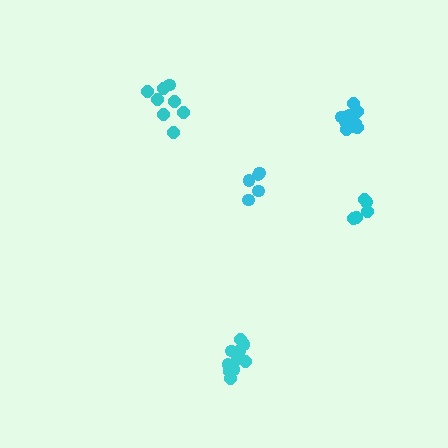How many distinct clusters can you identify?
There are 5 distinct clusters.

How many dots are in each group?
Group 1: 11 dots, Group 2: 5 dots, Group 3: 5 dots, Group 4: 11 dots, Group 5: 8 dots (40 total).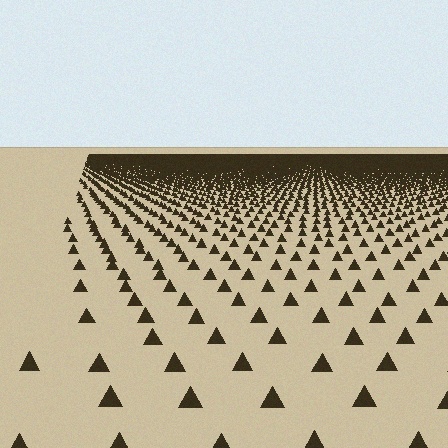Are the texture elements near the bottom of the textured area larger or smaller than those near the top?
Larger. Near the bottom, elements are closer to the viewer and appear at a bigger on-screen size.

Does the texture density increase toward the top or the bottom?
Density increases toward the top.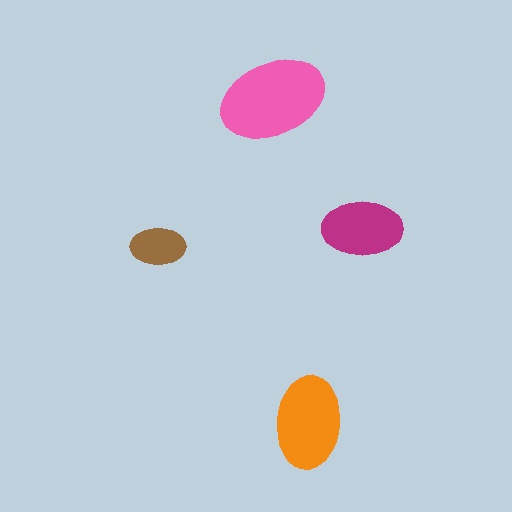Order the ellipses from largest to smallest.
the pink one, the orange one, the magenta one, the brown one.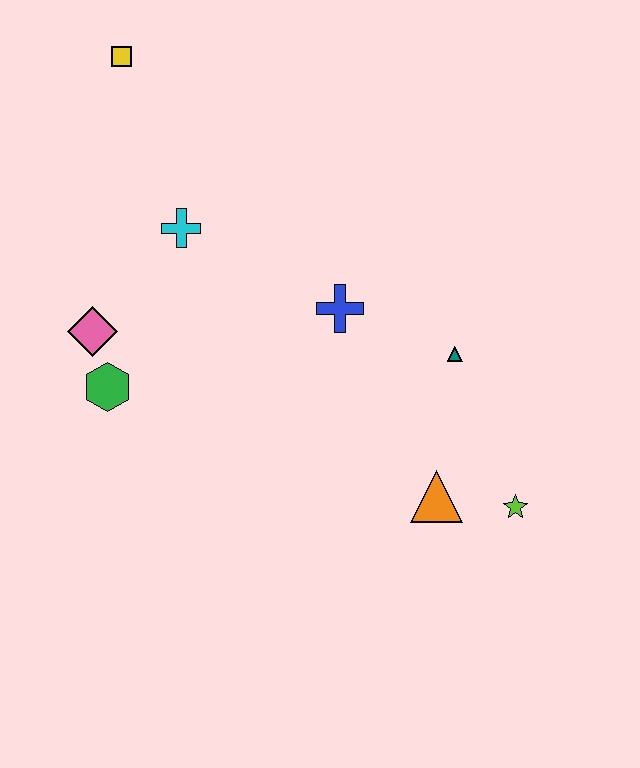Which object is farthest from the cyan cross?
The lime star is farthest from the cyan cross.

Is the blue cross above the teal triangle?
Yes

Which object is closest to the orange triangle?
The lime star is closest to the orange triangle.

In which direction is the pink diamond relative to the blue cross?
The pink diamond is to the left of the blue cross.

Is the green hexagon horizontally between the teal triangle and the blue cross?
No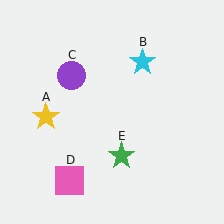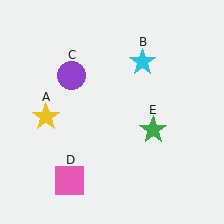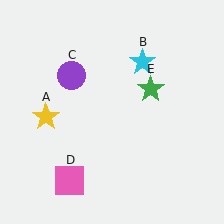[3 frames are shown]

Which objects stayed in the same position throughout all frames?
Yellow star (object A) and cyan star (object B) and purple circle (object C) and pink square (object D) remained stationary.